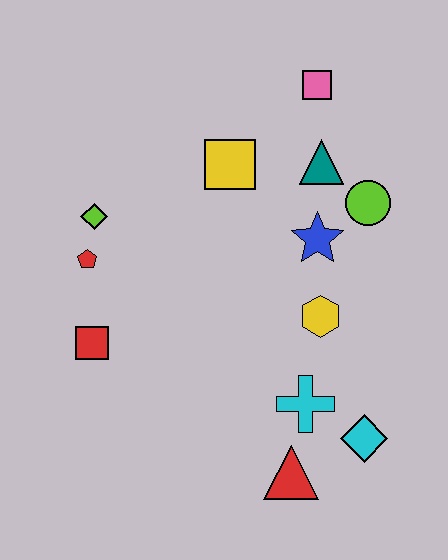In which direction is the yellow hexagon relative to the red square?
The yellow hexagon is to the right of the red square.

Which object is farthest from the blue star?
The red square is farthest from the blue star.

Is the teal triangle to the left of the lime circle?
Yes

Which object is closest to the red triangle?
The cyan cross is closest to the red triangle.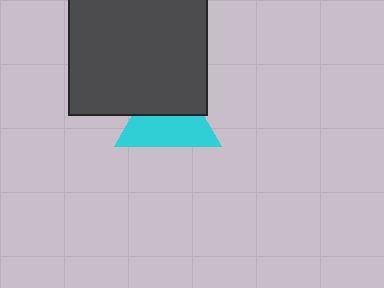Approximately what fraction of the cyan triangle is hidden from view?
Roughly 44% of the cyan triangle is hidden behind the dark gray rectangle.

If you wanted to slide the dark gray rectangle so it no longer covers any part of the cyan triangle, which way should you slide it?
Slide it up — that is the most direct way to separate the two shapes.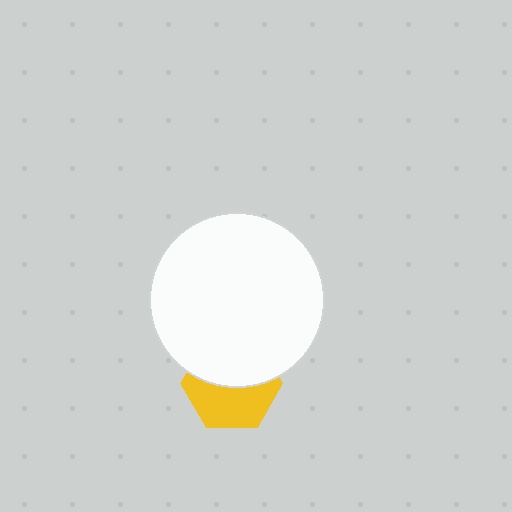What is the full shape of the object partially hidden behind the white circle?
The partially hidden object is a yellow hexagon.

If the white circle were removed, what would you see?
You would see the complete yellow hexagon.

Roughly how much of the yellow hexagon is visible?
About half of it is visible (roughly 51%).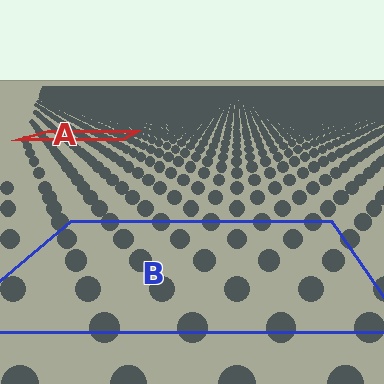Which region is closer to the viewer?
Region B is closer. The texture elements there are larger and more spread out.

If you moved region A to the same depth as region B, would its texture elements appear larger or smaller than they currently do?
They would appear larger. At a closer depth, the same texture elements are projected at a bigger on-screen size.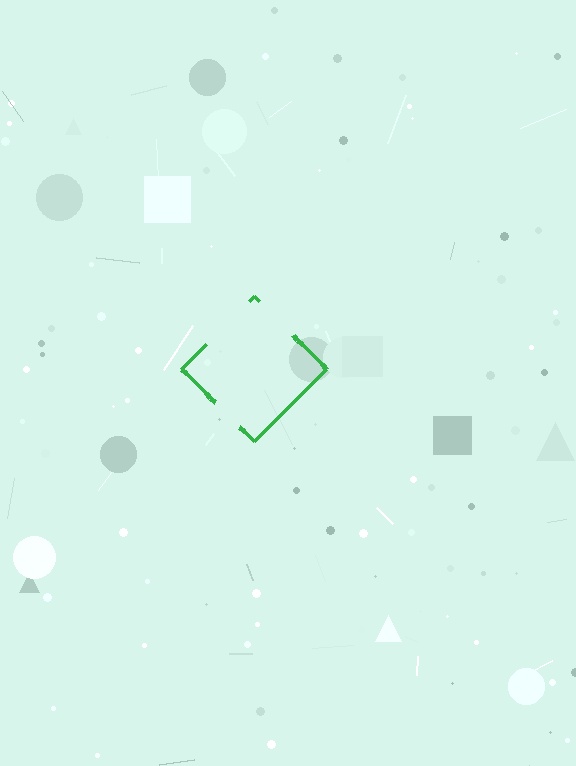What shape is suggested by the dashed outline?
The dashed outline suggests a diamond.